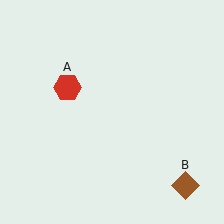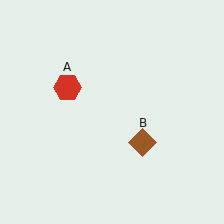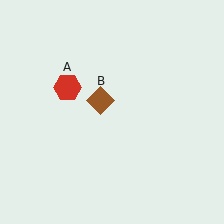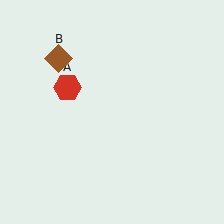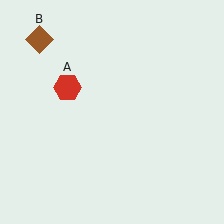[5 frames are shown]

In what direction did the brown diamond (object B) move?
The brown diamond (object B) moved up and to the left.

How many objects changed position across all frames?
1 object changed position: brown diamond (object B).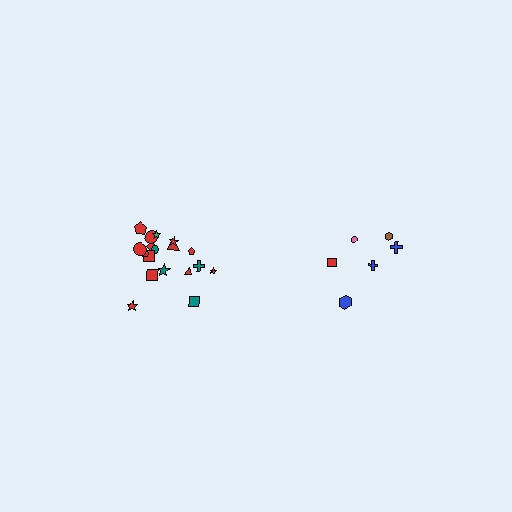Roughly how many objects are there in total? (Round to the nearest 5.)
Roughly 25 objects in total.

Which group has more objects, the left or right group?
The left group.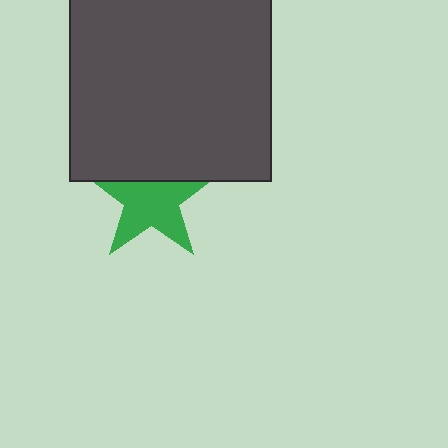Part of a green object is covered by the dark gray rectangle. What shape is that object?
It is a star.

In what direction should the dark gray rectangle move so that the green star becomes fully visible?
The dark gray rectangle should move up. That is the shortest direction to clear the overlap and leave the green star fully visible.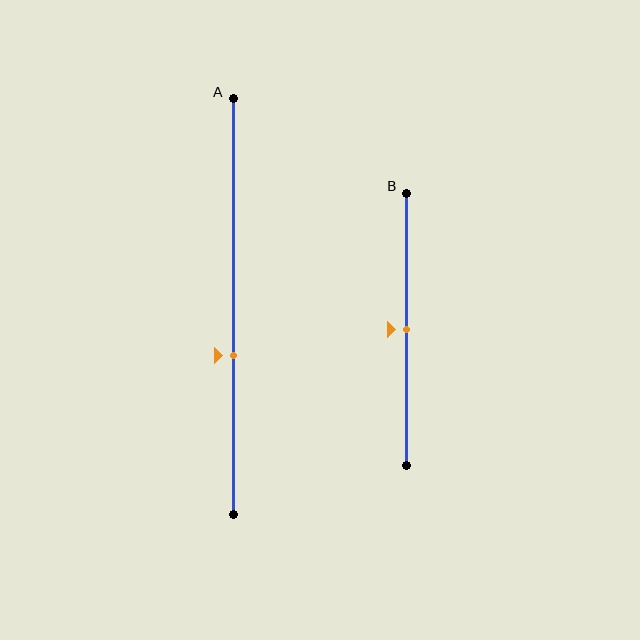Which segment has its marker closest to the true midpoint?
Segment B has its marker closest to the true midpoint.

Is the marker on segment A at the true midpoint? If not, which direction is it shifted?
No, the marker on segment A is shifted downward by about 12% of the segment length.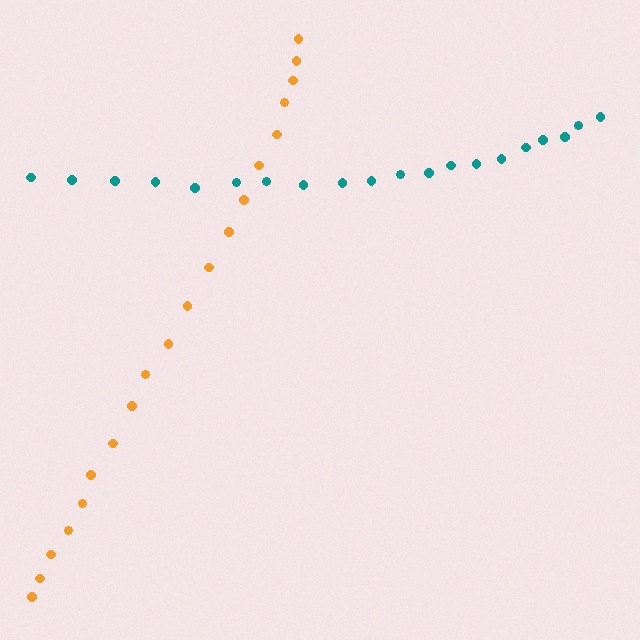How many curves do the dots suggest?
There are 2 distinct paths.